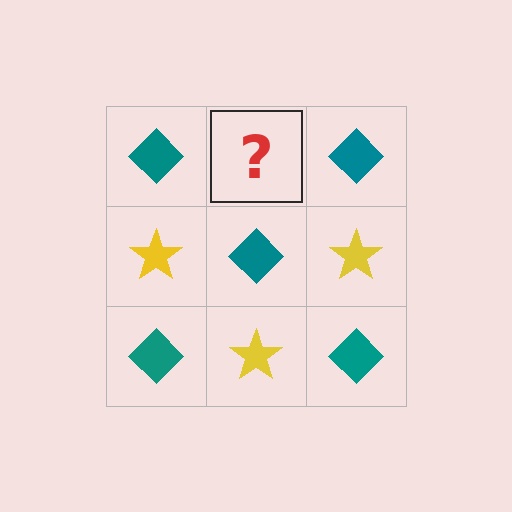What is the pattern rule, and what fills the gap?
The rule is that it alternates teal diamond and yellow star in a checkerboard pattern. The gap should be filled with a yellow star.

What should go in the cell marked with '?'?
The missing cell should contain a yellow star.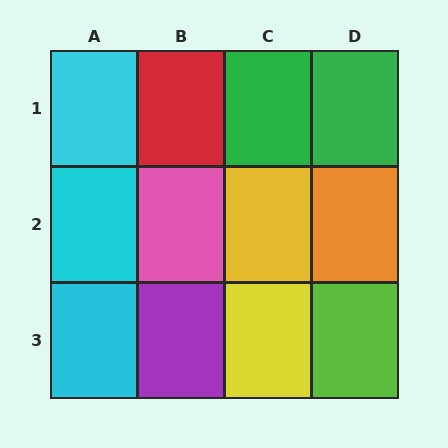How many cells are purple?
1 cell is purple.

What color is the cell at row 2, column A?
Cyan.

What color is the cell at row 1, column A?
Cyan.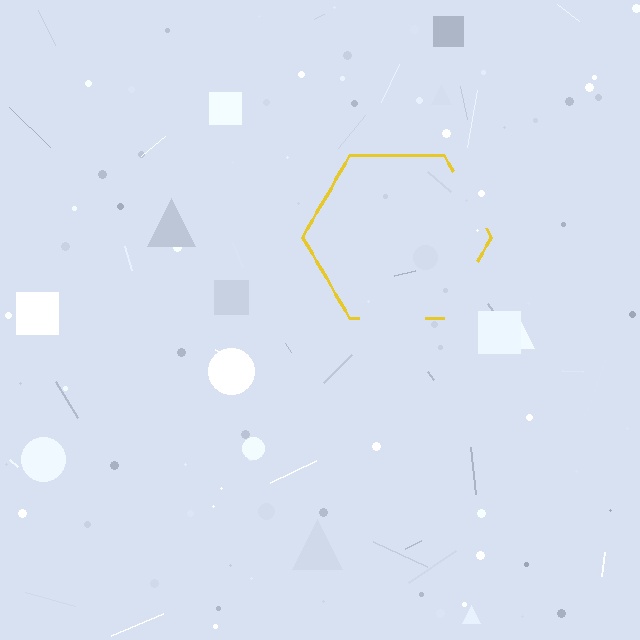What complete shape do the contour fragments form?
The contour fragments form a hexagon.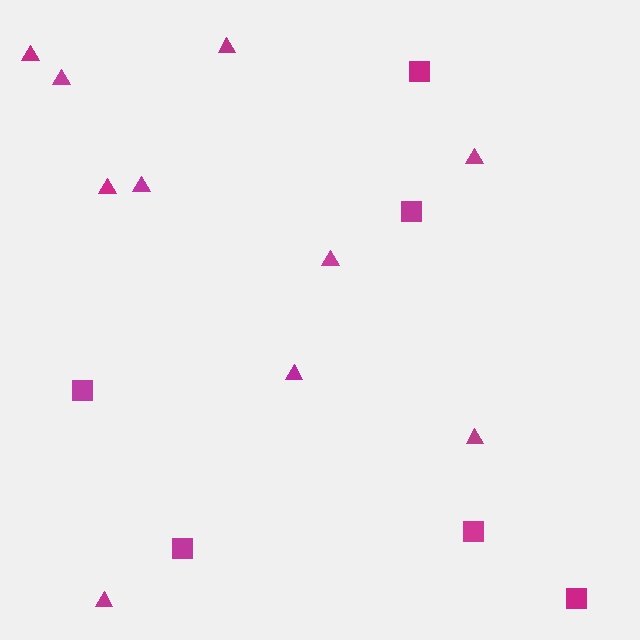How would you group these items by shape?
There are 2 groups: one group of triangles (10) and one group of squares (6).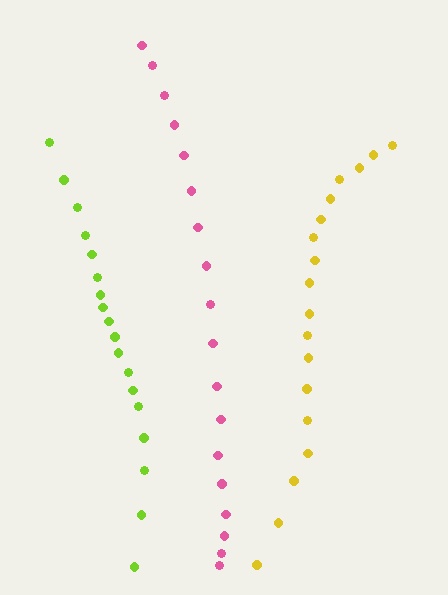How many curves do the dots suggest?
There are 3 distinct paths.